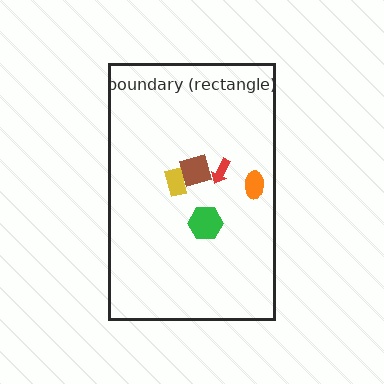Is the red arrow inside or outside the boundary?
Inside.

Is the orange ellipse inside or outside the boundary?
Inside.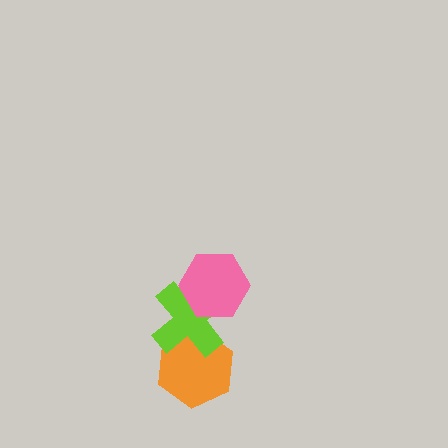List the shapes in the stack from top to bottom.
From top to bottom: the pink hexagon, the lime cross, the orange hexagon.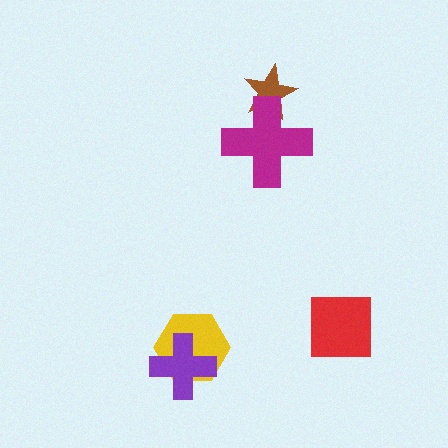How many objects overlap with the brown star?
1 object overlaps with the brown star.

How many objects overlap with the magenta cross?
1 object overlaps with the magenta cross.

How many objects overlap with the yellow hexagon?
1 object overlaps with the yellow hexagon.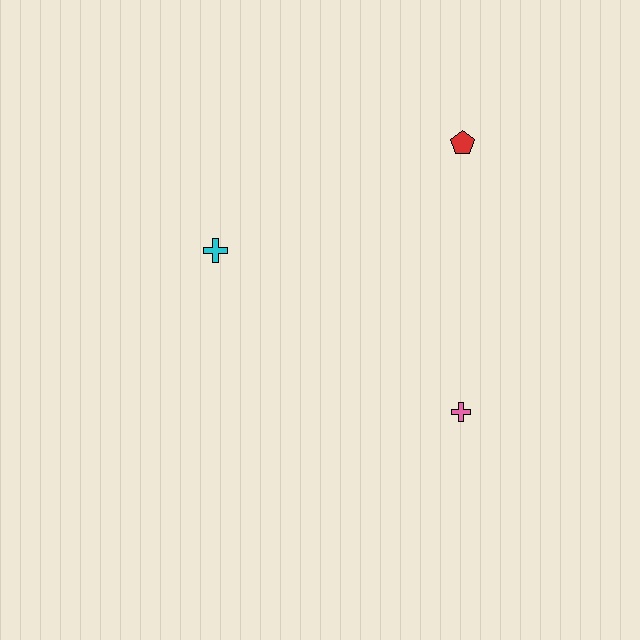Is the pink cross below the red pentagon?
Yes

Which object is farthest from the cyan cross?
The pink cross is farthest from the cyan cross.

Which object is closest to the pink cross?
The red pentagon is closest to the pink cross.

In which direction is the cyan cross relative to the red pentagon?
The cyan cross is to the left of the red pentagon.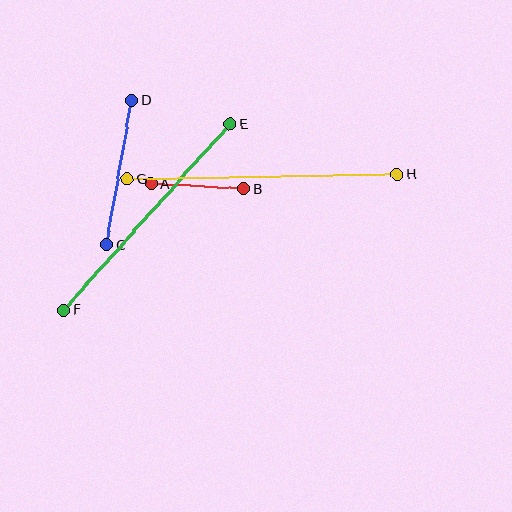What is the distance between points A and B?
The distance is approximately 93 pixels.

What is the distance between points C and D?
The distance is approximately 146 pixels.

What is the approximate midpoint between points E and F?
The midpoint is at approximately (147, 217) pixels.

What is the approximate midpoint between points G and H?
The midpoint is at approximately (262, 177) pixels.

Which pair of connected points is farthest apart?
Points G and H are farthest apart.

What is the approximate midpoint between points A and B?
The midpoint is at approximately (197, 186) pixels.